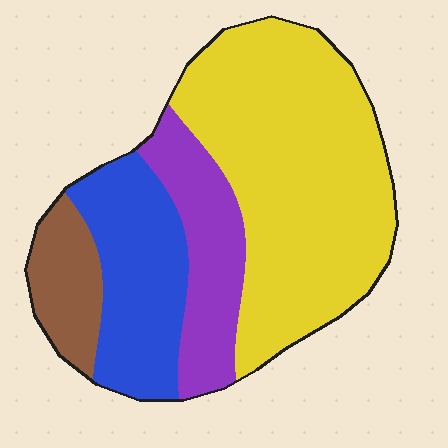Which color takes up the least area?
Brown, at roughly 10%.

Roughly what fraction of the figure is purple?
Purple takes up about one sixth (1/6) of the figure.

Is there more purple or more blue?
Blue.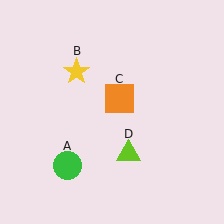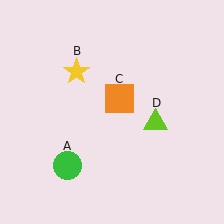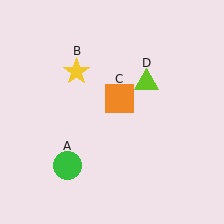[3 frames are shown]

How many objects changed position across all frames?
1 object changed position: lime triangle (object D).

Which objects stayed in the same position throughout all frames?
Green circle (object A) and yellow star (object B) and orange square (object C) remained stationary.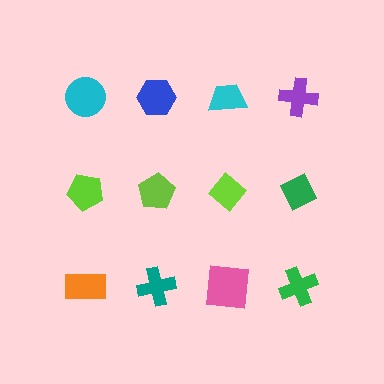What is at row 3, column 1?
An orange rectangle.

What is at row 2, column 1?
A lime pentagon.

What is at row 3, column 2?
A teal cross.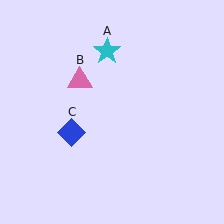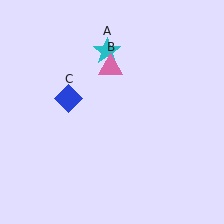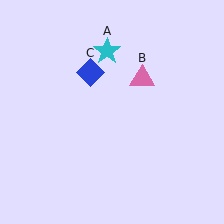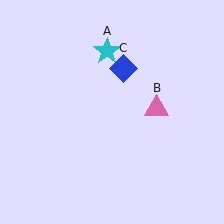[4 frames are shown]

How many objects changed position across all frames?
2 objects changed position: pink triangle (object B), blue diamond (object C).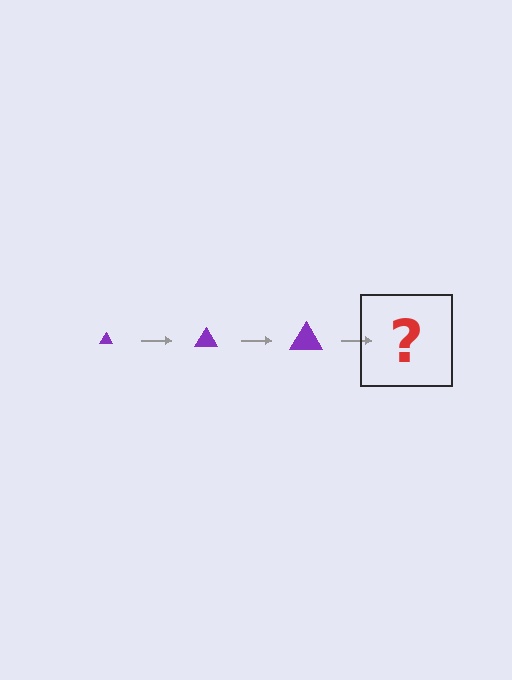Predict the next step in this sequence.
The next step is a purple triangle, larger than the previous one.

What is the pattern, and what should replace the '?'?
The pattern is that the triangle gets progressively larger each step. The '?' should be a purple triangle, larger than the previous one.